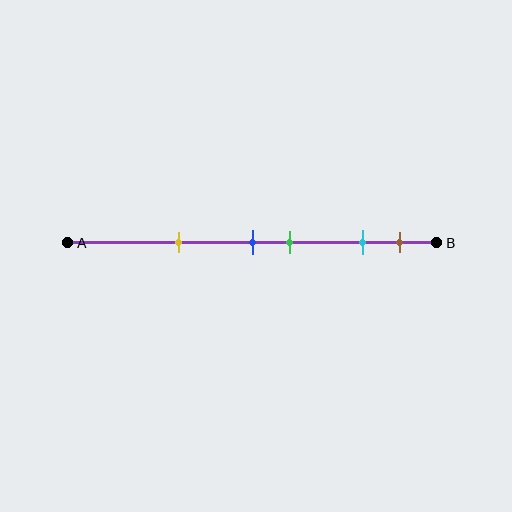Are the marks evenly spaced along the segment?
No, the marks are not evenly spaced.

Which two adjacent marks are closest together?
The blue and green marks are the closest adjacent pair.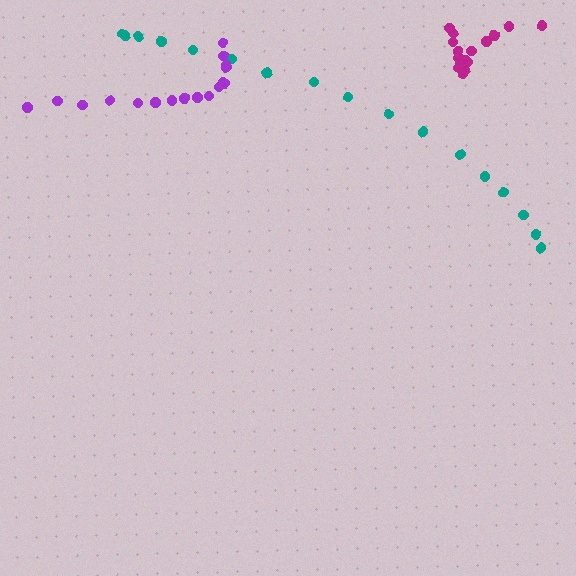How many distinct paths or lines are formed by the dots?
There are 3 distinct paths.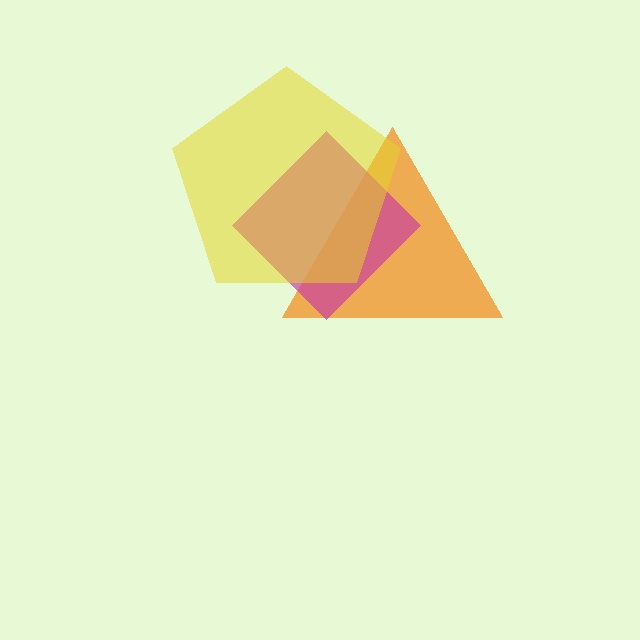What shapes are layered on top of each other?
The layered shapes are: an orange triangle, a magenta diamond, a yellow pentagon.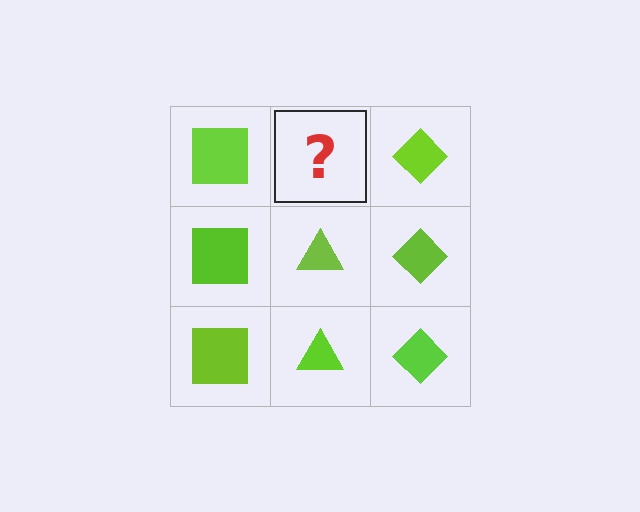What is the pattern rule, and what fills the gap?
The rule is that each column has a consistent shape. The gap should be filled with a lime triangle.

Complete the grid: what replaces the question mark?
The question mark should be replaced with a lime triangle.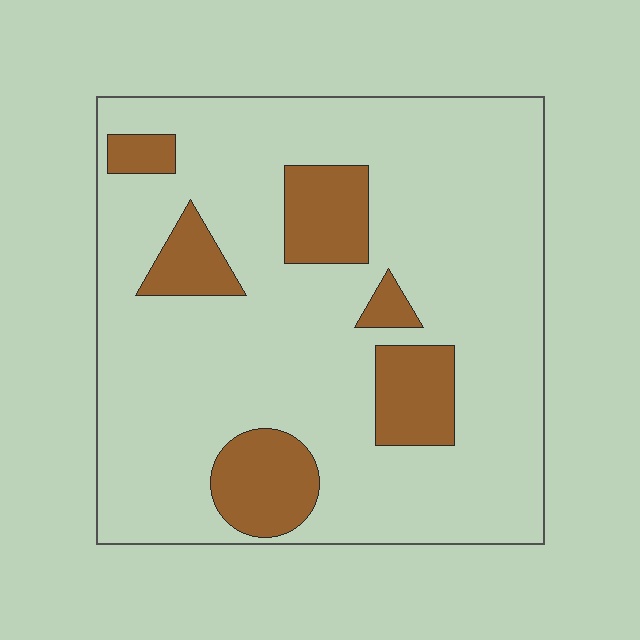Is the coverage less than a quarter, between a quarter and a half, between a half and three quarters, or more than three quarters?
Less than a quarter.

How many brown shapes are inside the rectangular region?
6.